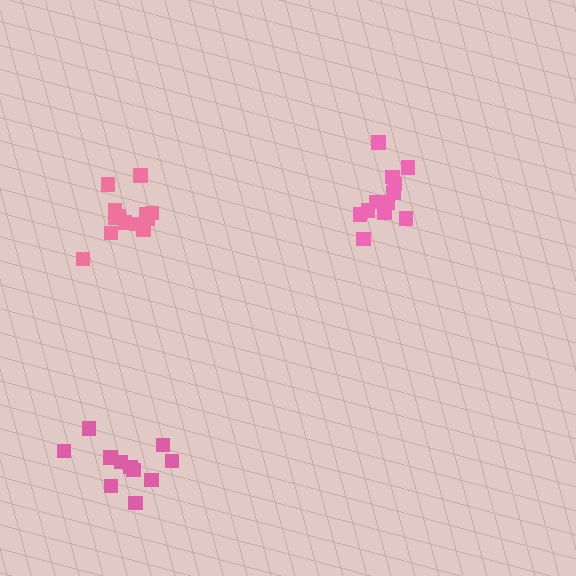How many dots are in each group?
Group 1: 14 dots, Group 2: 11 dots, Group 3: 12 dots (37 total).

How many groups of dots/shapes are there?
There are 3 groups.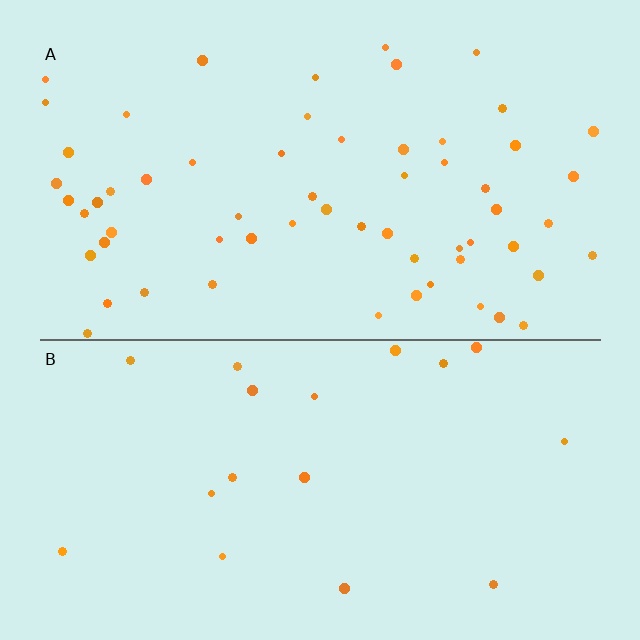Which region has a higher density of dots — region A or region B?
A (the top).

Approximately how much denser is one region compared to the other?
Approximately 3.4× — region A over region B.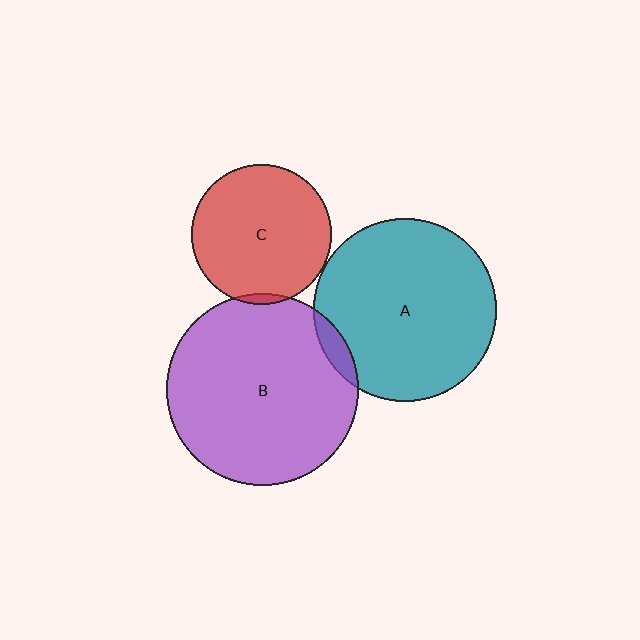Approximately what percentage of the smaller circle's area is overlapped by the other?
Approximately 5%.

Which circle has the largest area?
Circle B (purple).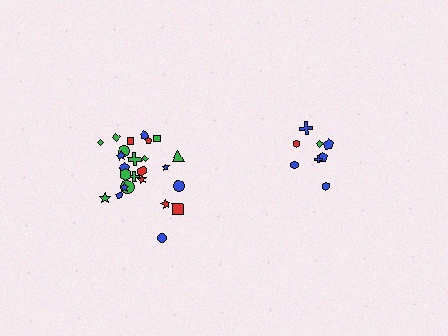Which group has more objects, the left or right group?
The left group.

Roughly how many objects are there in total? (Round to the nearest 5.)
Roughly 35 objects in total.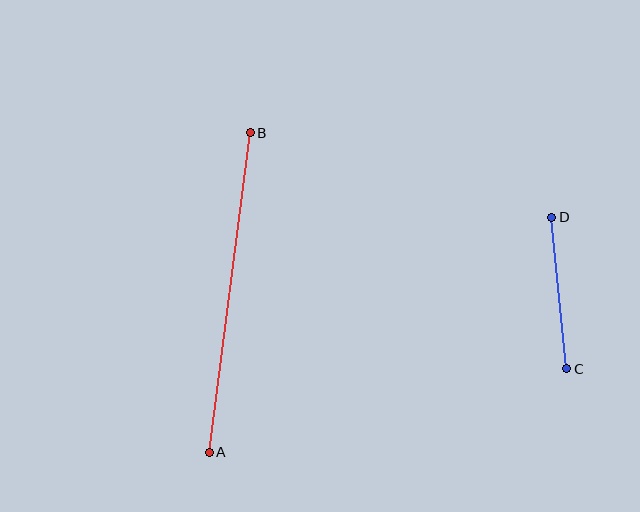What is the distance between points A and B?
The distance is approximately 322 pixels.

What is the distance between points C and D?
The distance is approximately 152 pixels.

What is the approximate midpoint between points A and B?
The midpoint is at approximately (230, 293) pixels.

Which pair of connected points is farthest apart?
Points A and B are farthest apart.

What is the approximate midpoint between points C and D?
The midpoint is at approximately (559, 293) pixels.